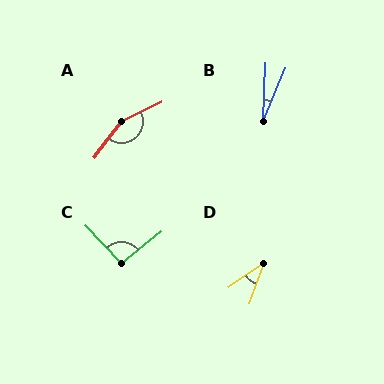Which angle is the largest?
A, at approximately 153 degrees.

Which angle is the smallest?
B, at approximately 20 degrees.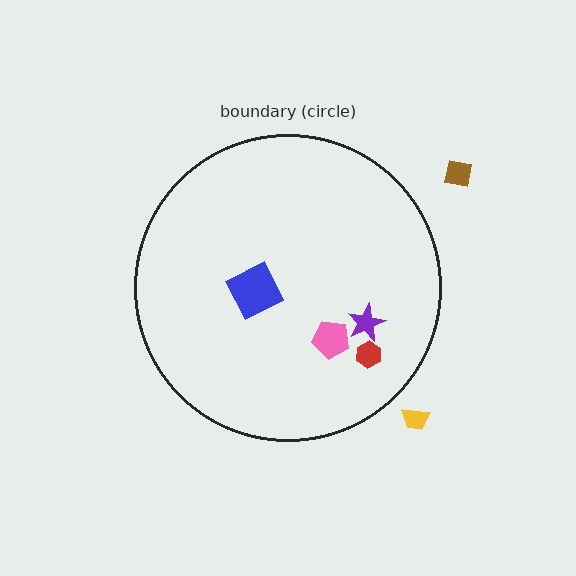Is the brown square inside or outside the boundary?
Outside.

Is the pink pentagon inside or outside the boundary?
Inside.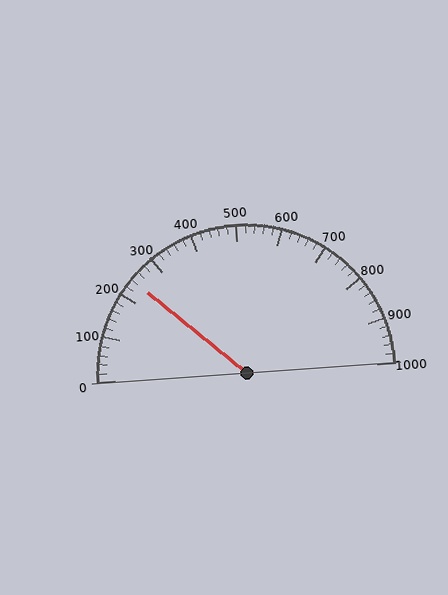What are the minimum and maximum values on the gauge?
The gauge ranges from 0 to 1000.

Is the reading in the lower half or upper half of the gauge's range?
The reading is in the lower half of the range (0 to 1000).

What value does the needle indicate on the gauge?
The needle indicates approximately 240.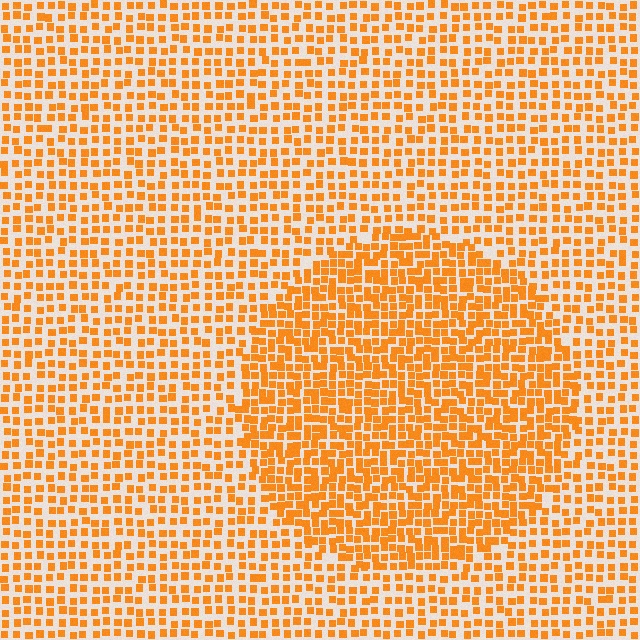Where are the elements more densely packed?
The elements are more densely packed inside the circle boundary.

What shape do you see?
I see a circle.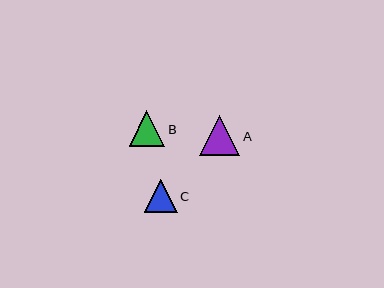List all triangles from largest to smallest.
From largest to smallest: A, B, C.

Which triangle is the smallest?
Triangle C is the smallest with a size of approximately 33 pixels.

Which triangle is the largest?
Triangle A is the largest with a size of approximately 40 pixels.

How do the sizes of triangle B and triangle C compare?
Triangle B and triangle C are approximately the same size.